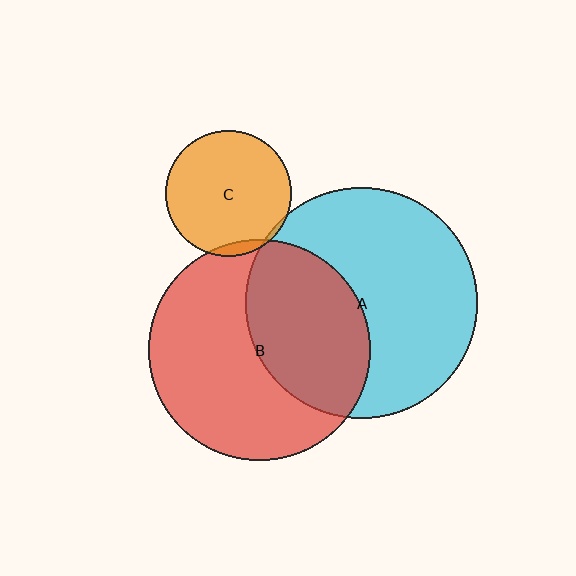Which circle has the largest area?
Circle A (cyan).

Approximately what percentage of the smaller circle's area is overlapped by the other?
Approximately 5%.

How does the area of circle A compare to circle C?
Approximately 3.4 times.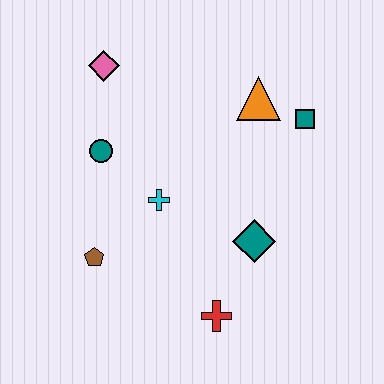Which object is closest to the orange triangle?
The teal square is closest to the orange triangle.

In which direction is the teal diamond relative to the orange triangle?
The teal diamond is below the orange triangle.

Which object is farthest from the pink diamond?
The red cross is farthest from the pink diamond.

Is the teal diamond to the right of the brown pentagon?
Yes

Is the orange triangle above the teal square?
Yes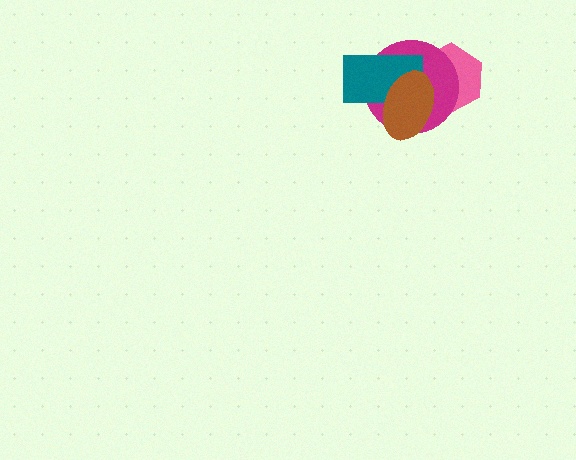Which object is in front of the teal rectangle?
The brown ellipse is in front of the teal rectangle.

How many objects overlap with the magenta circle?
3 objects overlap with the magenta circle.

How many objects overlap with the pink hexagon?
3 objects overlap with the pink hexagon.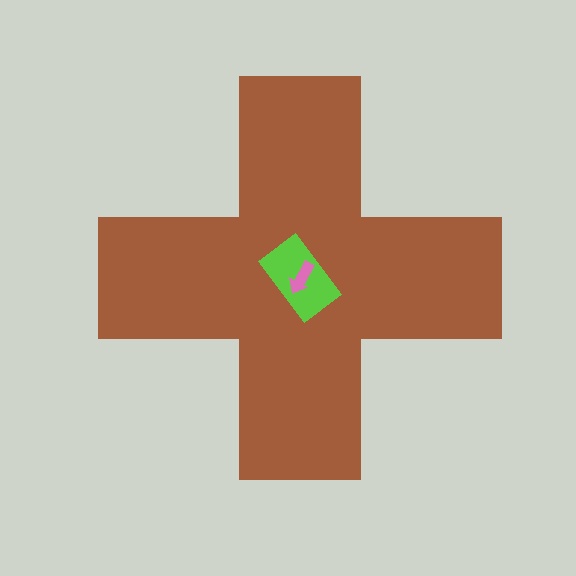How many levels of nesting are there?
3.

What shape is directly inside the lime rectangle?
The pink arrow.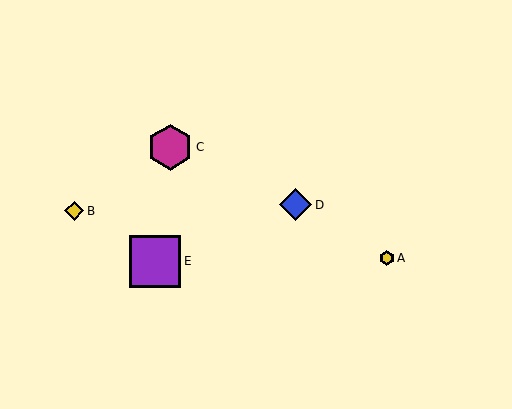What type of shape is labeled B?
Shape B is a yellow diamond.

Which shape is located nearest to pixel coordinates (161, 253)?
The purple square (labeled E) at (155, 261) is nearest to that location.